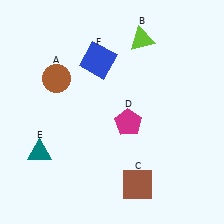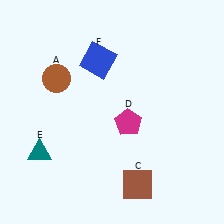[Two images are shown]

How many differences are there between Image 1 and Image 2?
There is 1 difference between the two images.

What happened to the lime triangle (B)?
The lime triangle (B) was removed in Image 2. It was in the top-right area of Image 1.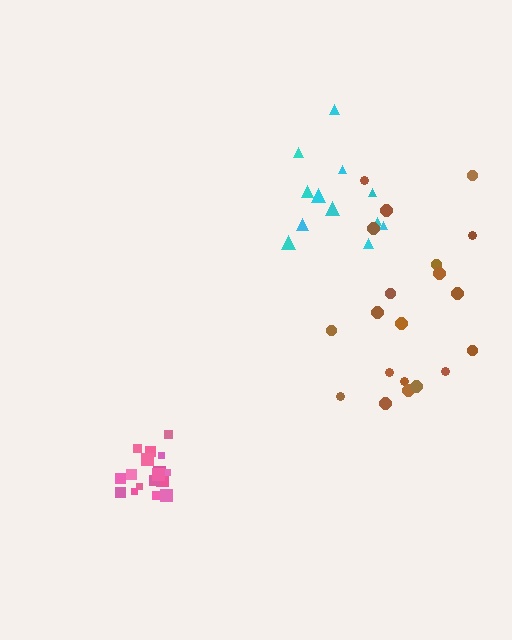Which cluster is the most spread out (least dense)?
Brown.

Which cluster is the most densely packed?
Pink.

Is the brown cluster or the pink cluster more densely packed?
Pink.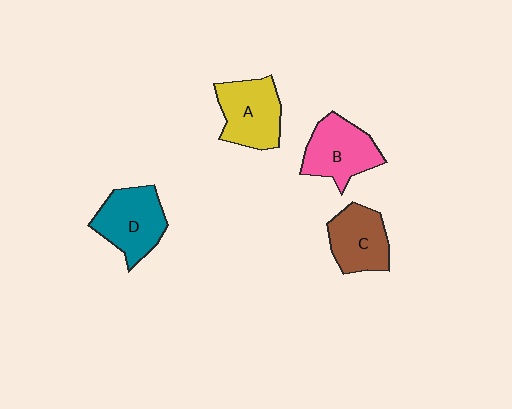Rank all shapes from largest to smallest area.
From largest to smallest: D (teal), A (yellow), B (pink), C (brown).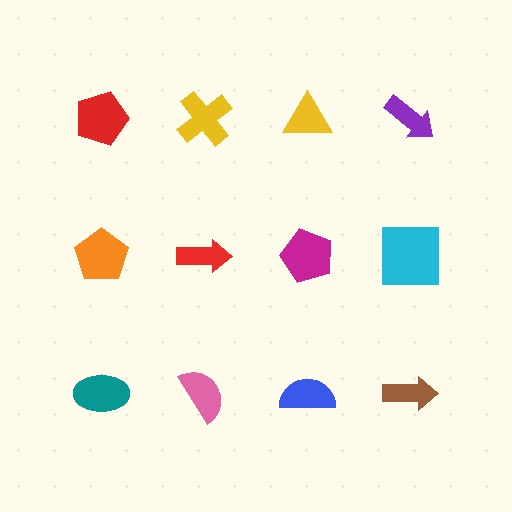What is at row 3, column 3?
A blue semicircle.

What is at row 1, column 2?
A yellow cross.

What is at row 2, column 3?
A magenta pentagon.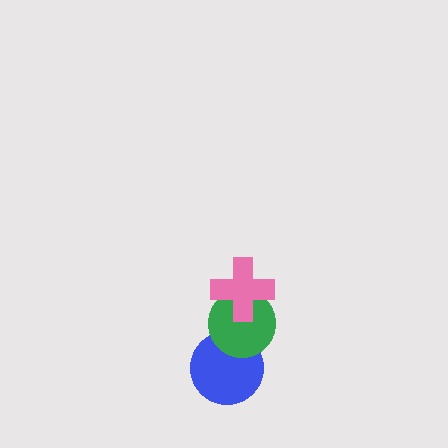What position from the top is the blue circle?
The blue circle is 3rd from the top.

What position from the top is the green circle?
The green circle is 2nd from the top.